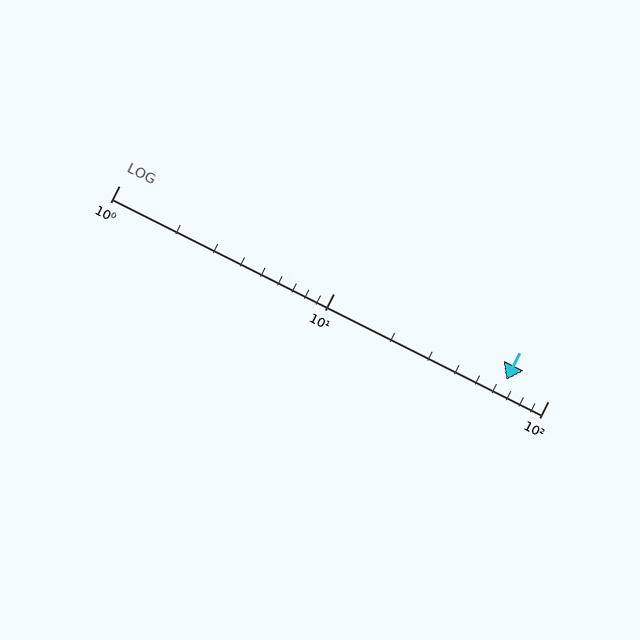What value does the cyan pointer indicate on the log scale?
The pointer indicates approximately 64.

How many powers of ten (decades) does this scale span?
The scale spans 2 decades, from 1 to 100.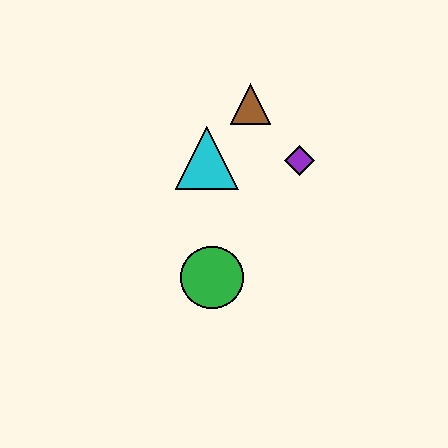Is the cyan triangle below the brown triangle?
Yes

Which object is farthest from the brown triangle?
The green circle is farthest from the brown triangle.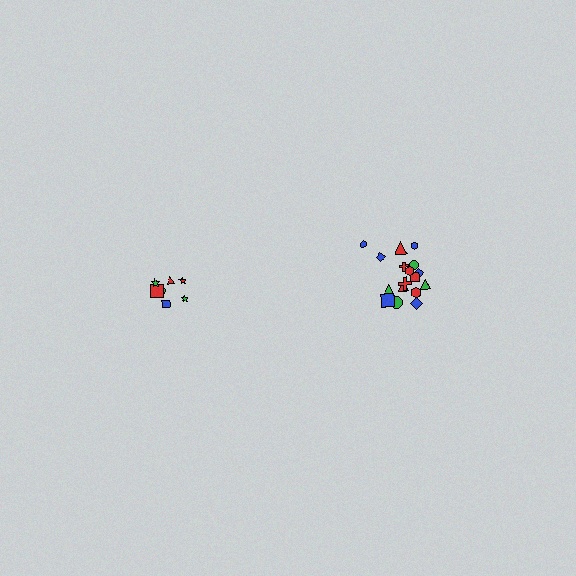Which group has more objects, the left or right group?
The right group.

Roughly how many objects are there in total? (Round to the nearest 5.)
Roughly 25 objects in total.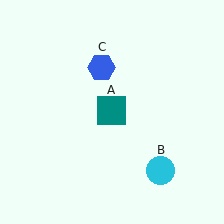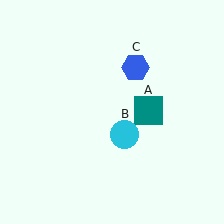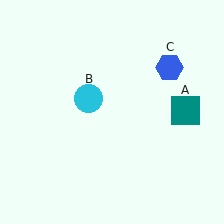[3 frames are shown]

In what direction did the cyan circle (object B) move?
The cyan circle (object B) moved up and to the left.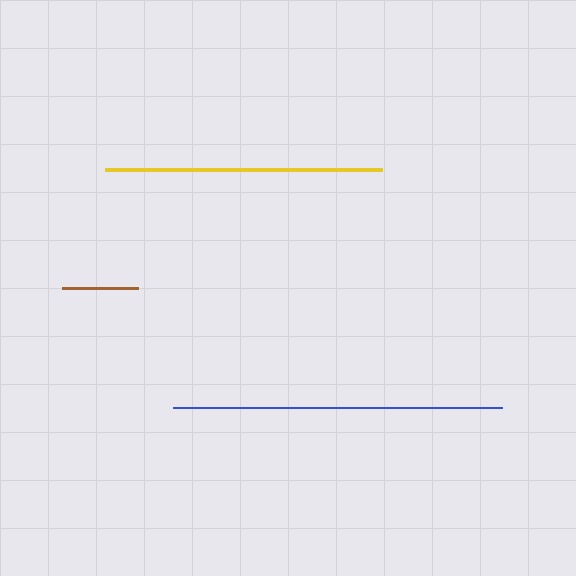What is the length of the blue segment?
The blue segment is approximately 330 pixels long.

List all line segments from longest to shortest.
From longest to shortest: blue, yellow, brown.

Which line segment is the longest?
The blue line is the longest at approximately 330 pixels.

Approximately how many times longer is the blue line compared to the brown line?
The blue line is approximately 4.3 times the length of the brown line.